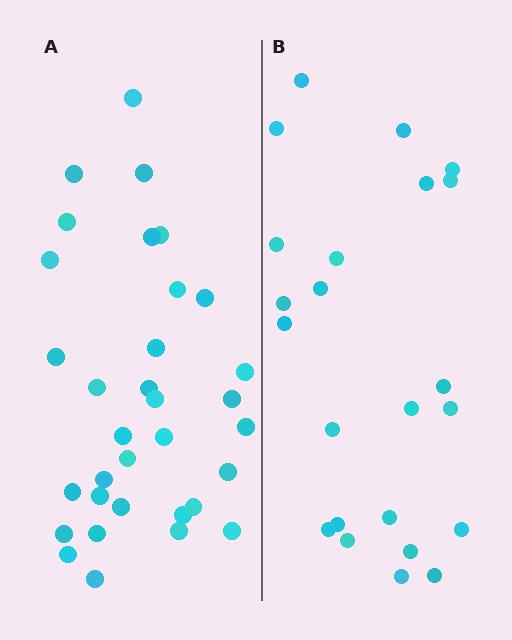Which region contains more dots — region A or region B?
Region A (the left region) has more dots.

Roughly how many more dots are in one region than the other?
Region A has roughly 10 or so more dots than region B.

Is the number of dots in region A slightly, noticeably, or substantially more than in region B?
Region A has noticeably more, but not dramatically so. The ratio is roughly 1.4 to 1.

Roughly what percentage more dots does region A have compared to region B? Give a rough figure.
About 45% more.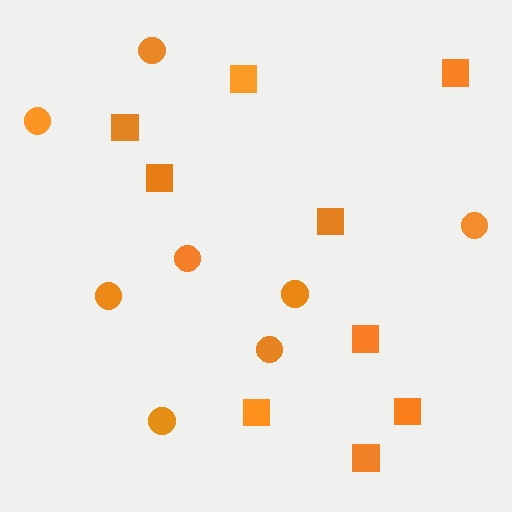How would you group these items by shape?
There are 2 groups: one group of squares (9) and one group of circles (8).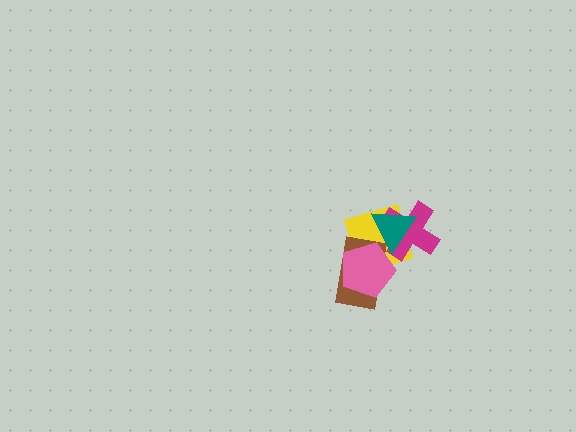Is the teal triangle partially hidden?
Yes, it is partially covered by another shape.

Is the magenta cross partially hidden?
Yes, it is partially covered by another shape.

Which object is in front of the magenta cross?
The teal triangle is in front of the magenta cross.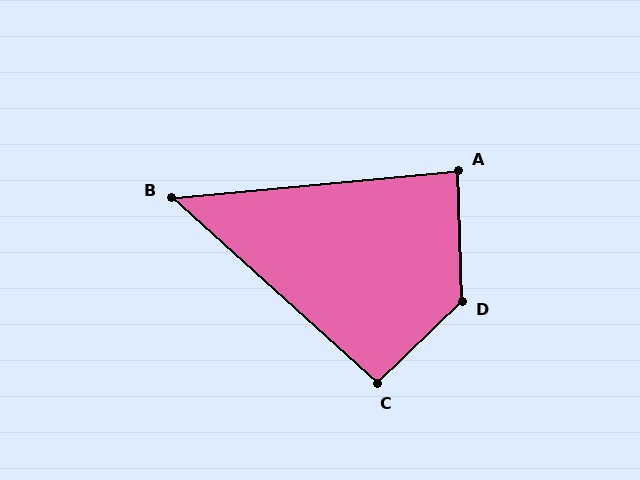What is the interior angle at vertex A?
Approximately 86 degrees (approximately right).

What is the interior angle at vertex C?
Approximately 94 degrees (approximately right).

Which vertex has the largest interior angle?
D, at approximately 133 degrees.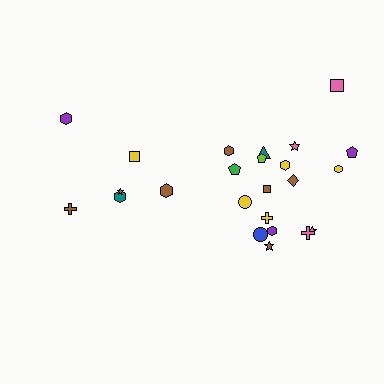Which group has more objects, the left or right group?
The right group.